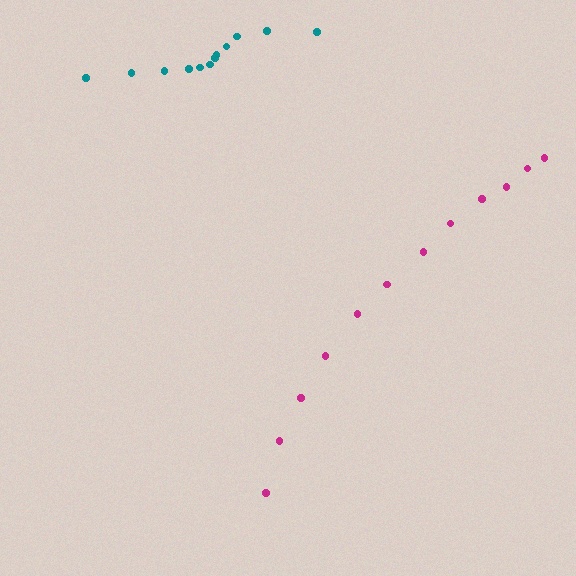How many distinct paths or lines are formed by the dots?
There are 2 distinct paths.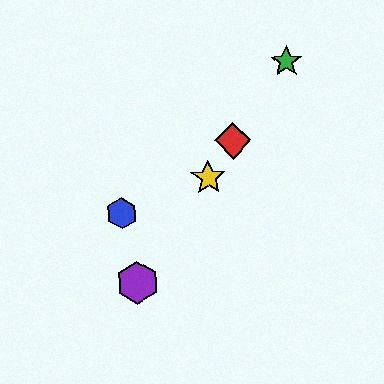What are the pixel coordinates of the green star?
The green star is at (286, 62).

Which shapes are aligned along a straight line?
The red diamond, the green star, the yellow star, the purple hexagon are aligned along a straight line.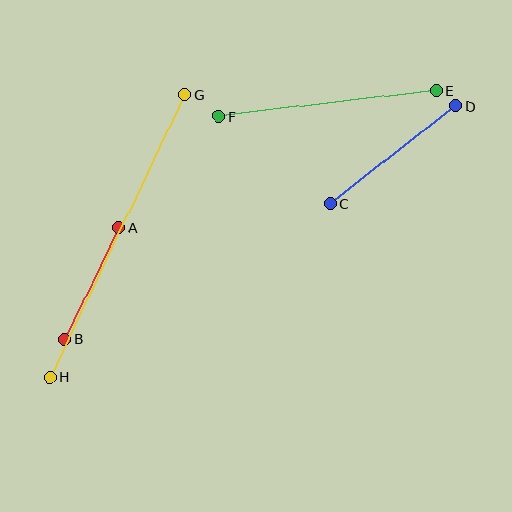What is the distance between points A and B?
The distance is approximately 124 pixels.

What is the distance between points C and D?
The distance is approximately 159 pixels.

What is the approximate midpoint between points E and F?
The midpoint is at approximately (327, 104) pixels.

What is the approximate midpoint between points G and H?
The midpoint is at approximately (117, 236) pixels.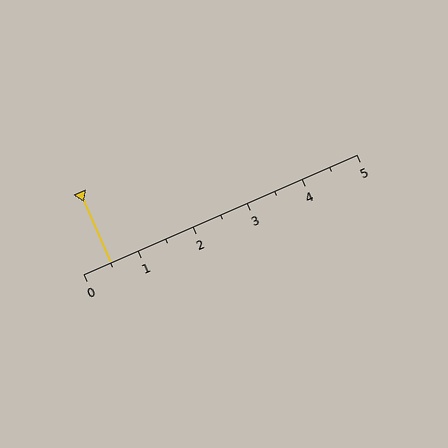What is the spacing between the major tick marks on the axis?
The major ticks are spaced 1 apart.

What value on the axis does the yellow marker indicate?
The marker indicates approximately 0.5.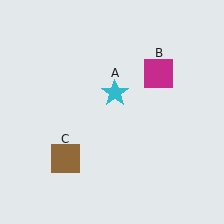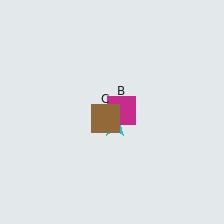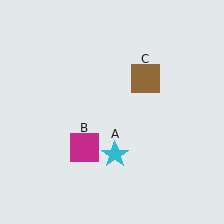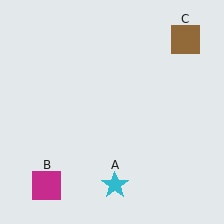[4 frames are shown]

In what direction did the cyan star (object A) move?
The cyan star (object A) moved down.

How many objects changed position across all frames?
3 objects changed position: cyan star (object A), magenta square (object B), brown square (object C).